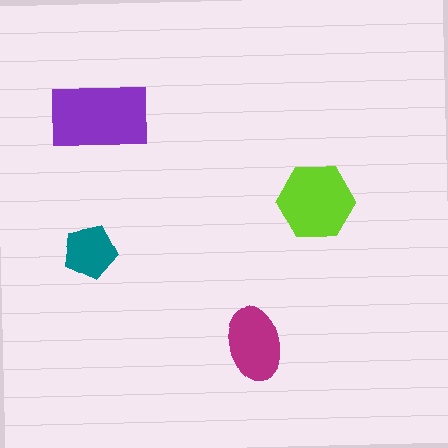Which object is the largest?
The purple rectangle.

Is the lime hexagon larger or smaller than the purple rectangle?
Smaller.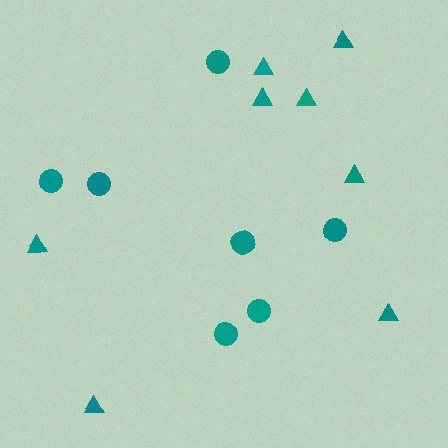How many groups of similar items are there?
There are 2 groups: one group of triangles (8) and one group of circles (7).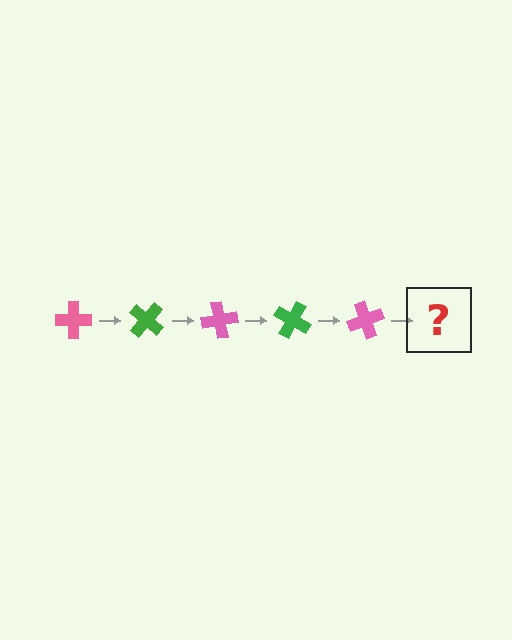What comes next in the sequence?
The next element should be a green cross, rotated 200 degrees from the start.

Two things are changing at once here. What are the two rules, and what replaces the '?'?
The two rules are that it rotates 40 degrees each step and the color cycles through pink and green. The '?' should be a green cross, rotated 200 degrees from the start.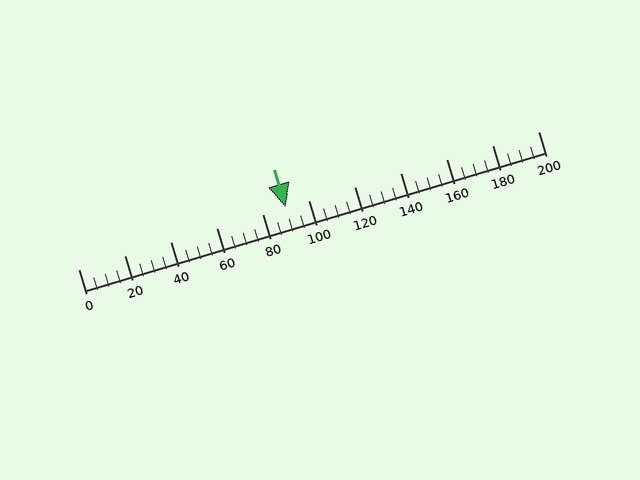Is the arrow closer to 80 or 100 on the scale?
The arrow is closer to 100.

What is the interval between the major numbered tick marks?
The major tick marks are spaced 20 units apart.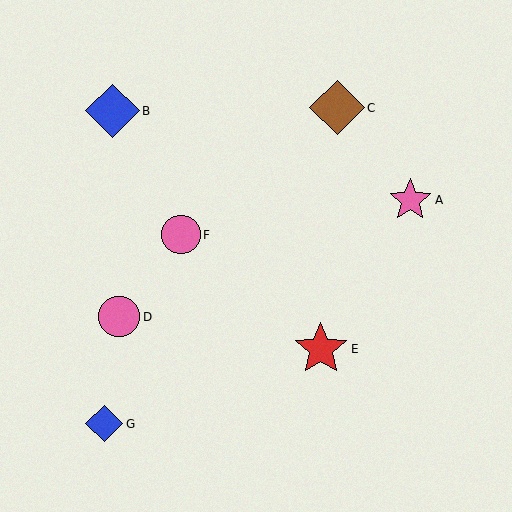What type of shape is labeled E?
Shape E is a red star.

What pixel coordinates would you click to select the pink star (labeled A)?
Click at (410, 200) to select the pink star A.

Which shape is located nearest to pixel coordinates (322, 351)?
The red star (labeled E) at (321, 349) is nearest to that location.